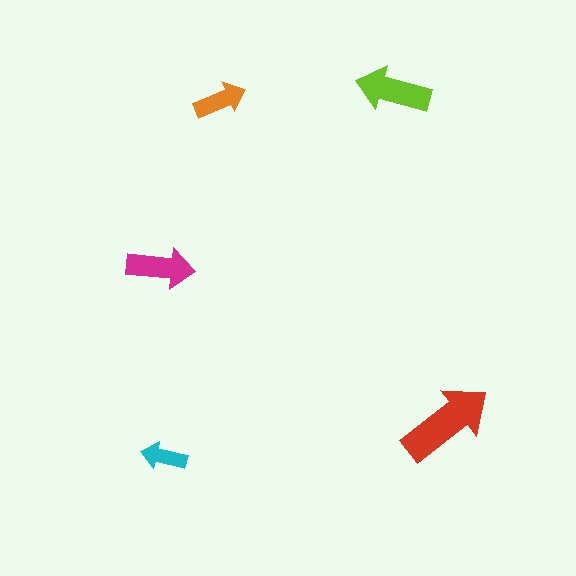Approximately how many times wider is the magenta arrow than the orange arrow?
About 1.5 times wider.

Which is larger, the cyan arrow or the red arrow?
The red one.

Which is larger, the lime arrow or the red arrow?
The red one.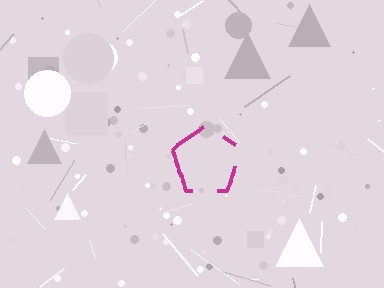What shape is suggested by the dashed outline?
The dashed outline suggests a pentagon.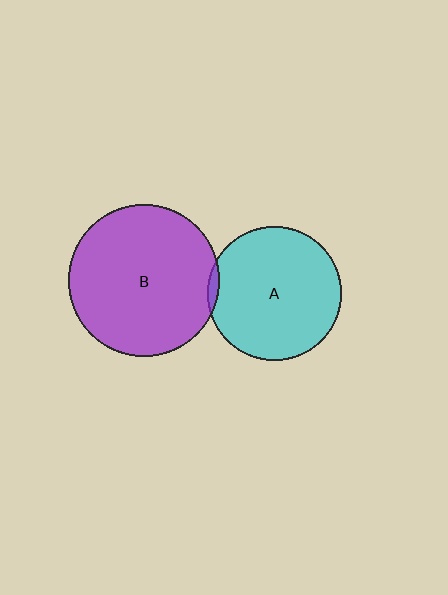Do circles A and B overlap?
Yes.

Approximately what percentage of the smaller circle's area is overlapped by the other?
Approximately 5%.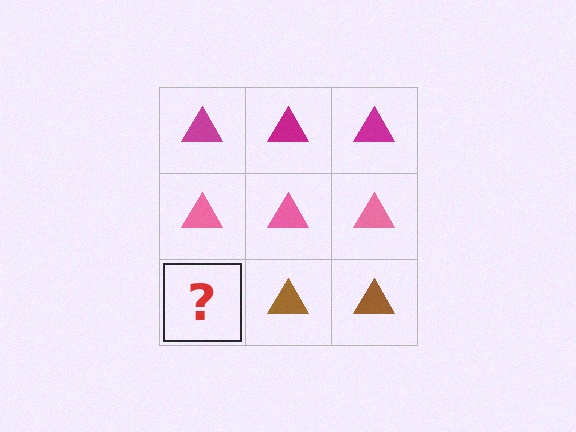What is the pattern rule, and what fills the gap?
The rule is that each row has a consistent color. The gap should be filled with a brown triangle.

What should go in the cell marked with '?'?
The missing cell should contain a brown triangle.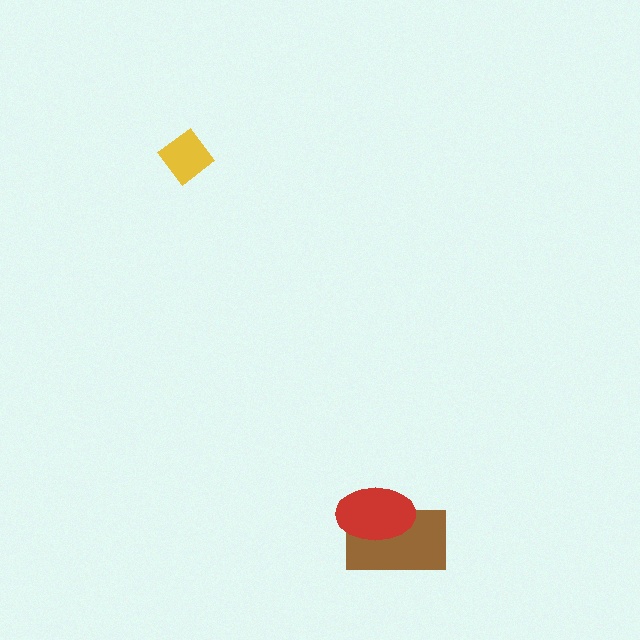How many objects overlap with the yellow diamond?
0 objects overlap with the yellow diamond.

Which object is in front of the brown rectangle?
The red ellipse is in front of the brown rectangle.